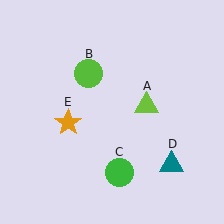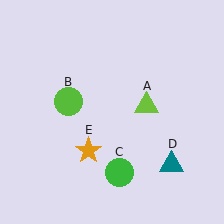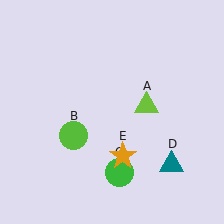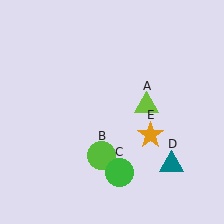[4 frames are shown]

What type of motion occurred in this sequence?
The lime circle (object B), orange star (object E) rotated counterclockwise around the center of the scene.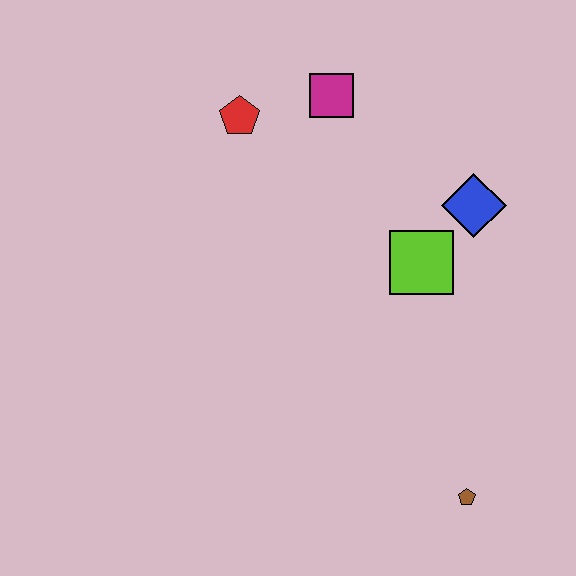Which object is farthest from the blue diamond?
The brown pentagon is farthest from the blue diamond.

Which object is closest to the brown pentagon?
The lime square is closest to the brown pentagon.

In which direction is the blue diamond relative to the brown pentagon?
The blue diamond is above the brown pentagon.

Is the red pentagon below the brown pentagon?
No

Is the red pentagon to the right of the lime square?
No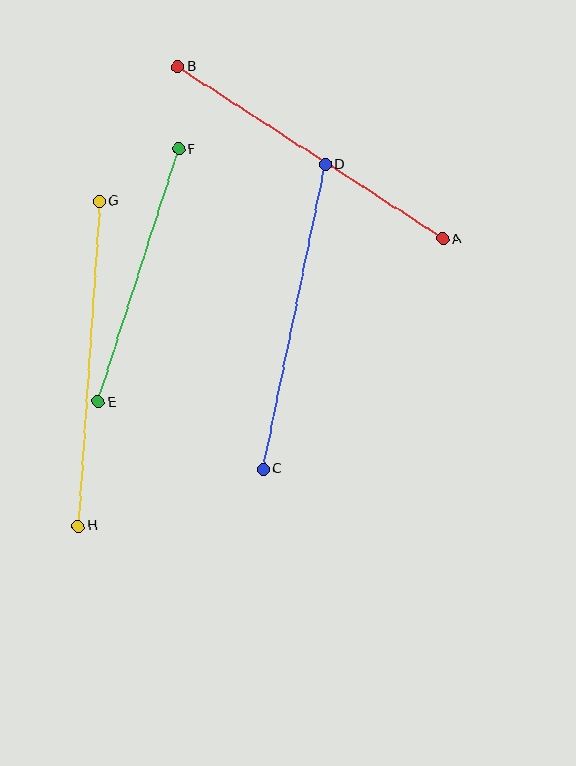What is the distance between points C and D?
The distance is approximately 311 pixels.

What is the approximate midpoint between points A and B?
The midpoint is at approximately (310, 153) pixels.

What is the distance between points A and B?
The distance is approximately 316 pixels.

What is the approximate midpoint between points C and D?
The midpoint is at approximately (294, 317) pixels.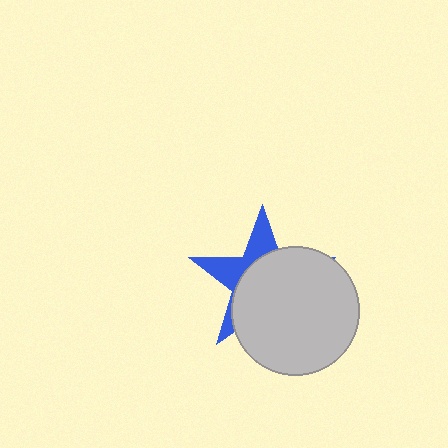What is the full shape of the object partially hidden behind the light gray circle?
The partially hidden object is a blue star.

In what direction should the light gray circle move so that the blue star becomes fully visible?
The light gray circle should move toward the lower-right. That is the shortest direction to clear the overlap and leave the blue star fully visible.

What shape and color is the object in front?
The object in front is a light gray circle.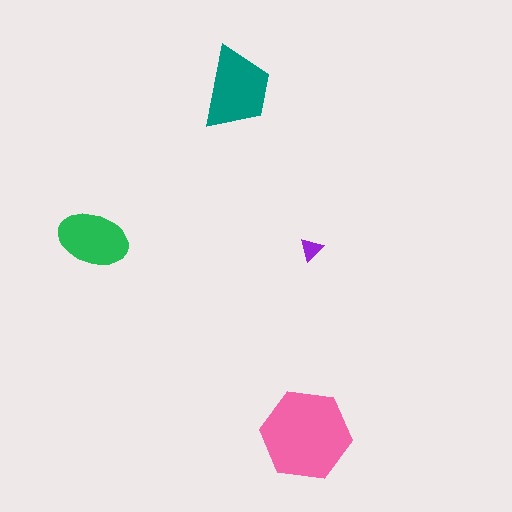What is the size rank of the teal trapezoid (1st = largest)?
2nd.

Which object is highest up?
The teal trapezoid is topmost.